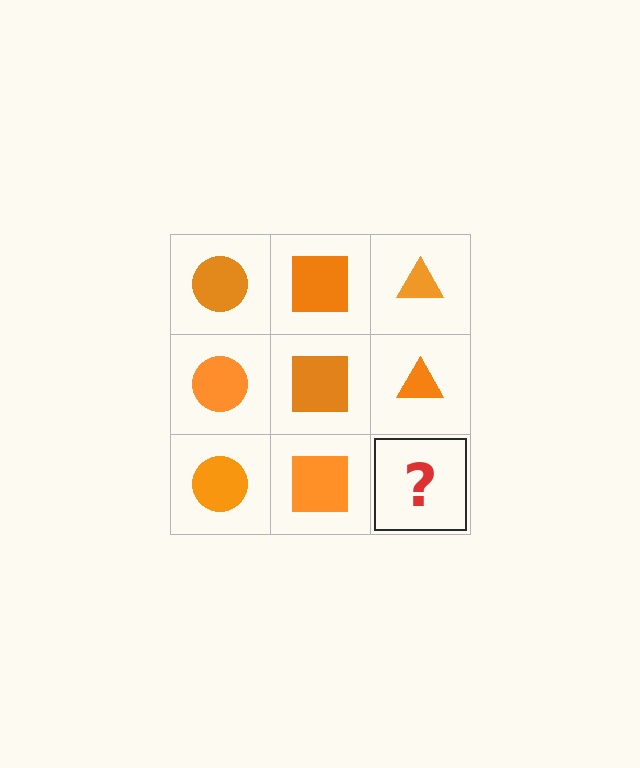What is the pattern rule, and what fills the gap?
The rule is that each column has a consistent shape. The gap should be filled with an orange triangle.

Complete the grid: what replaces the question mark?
The question mark should be replaced with an orange triangle.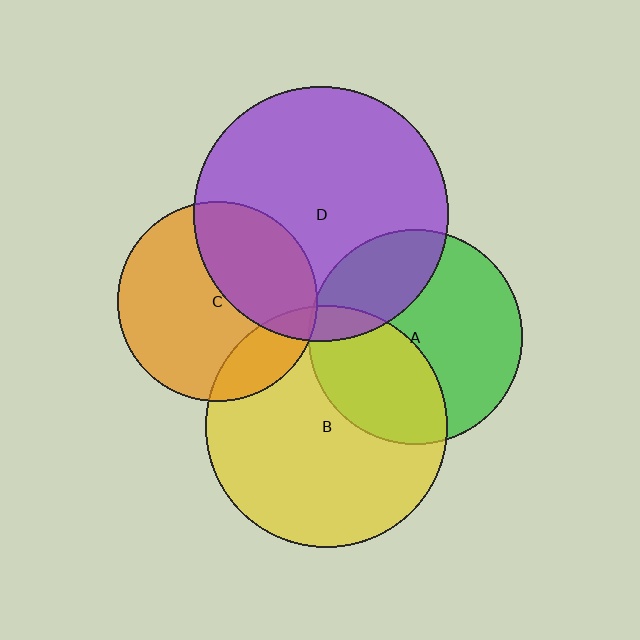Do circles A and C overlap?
Yes.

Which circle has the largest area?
Circle D (purple).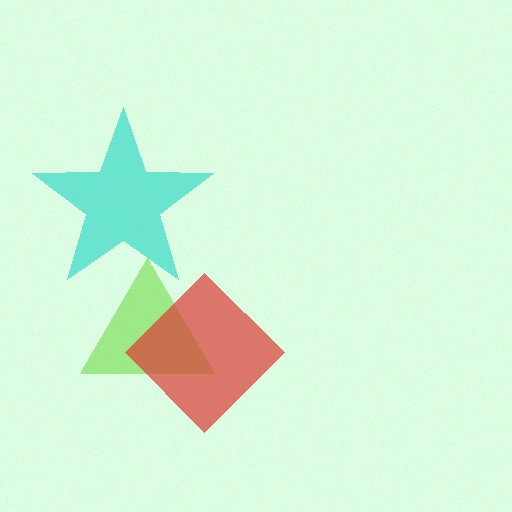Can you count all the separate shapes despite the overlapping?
Yes, there are 3 separate shapes.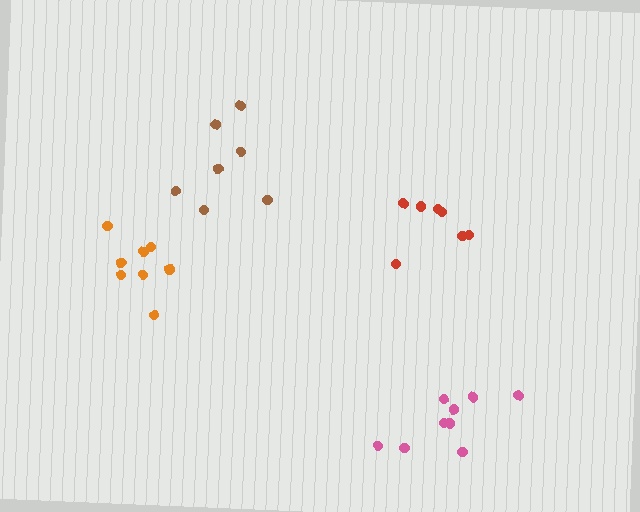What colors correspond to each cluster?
The clusters are colored: pink, red, orange, brown.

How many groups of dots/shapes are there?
There are 4 groups.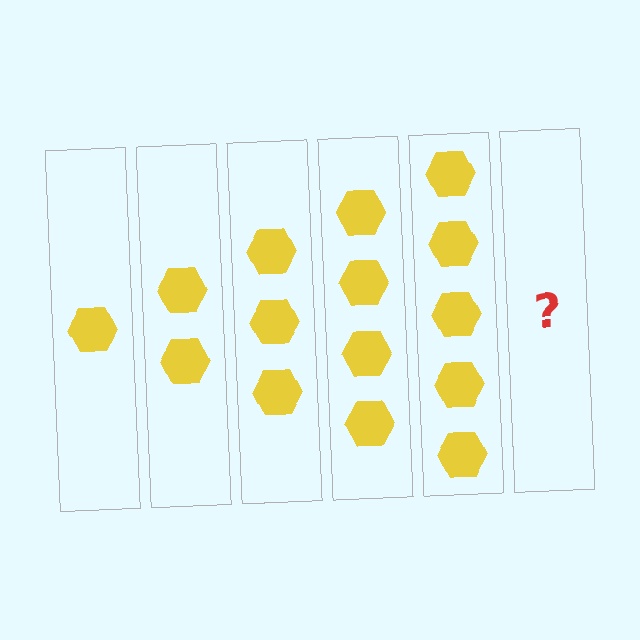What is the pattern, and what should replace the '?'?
The pattern is that each step adds one more hexagon. The '?' should be 6 hexagons.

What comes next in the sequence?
The next element should be 6 hexagons.